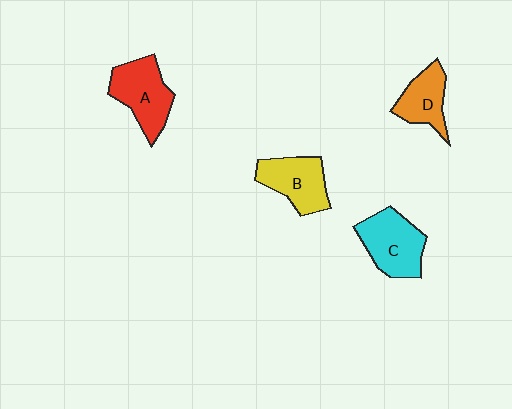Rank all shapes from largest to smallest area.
From largest to smallest: C (cyan), A (red), B (yellow), D (orange).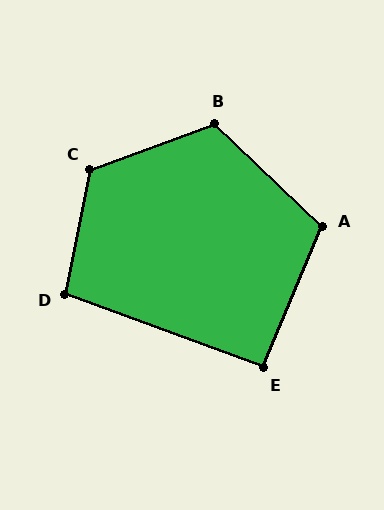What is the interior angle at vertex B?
Approximately 116 degrees (obtuse).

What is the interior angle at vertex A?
Approximately 111 degrees (obtuse).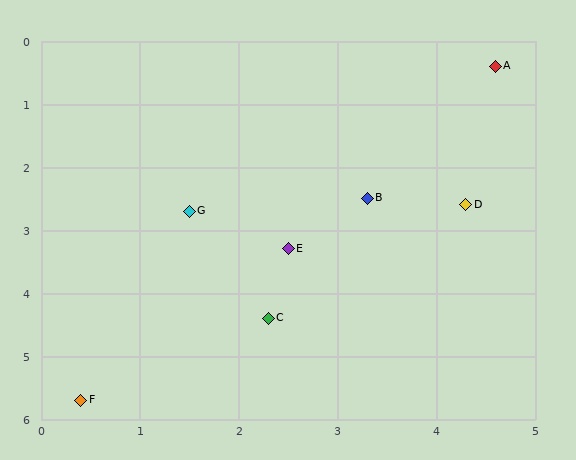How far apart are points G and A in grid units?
Points G and A are about 3.9 grid units apart.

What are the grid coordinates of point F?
Point F is at approximately (0.4, 5.7).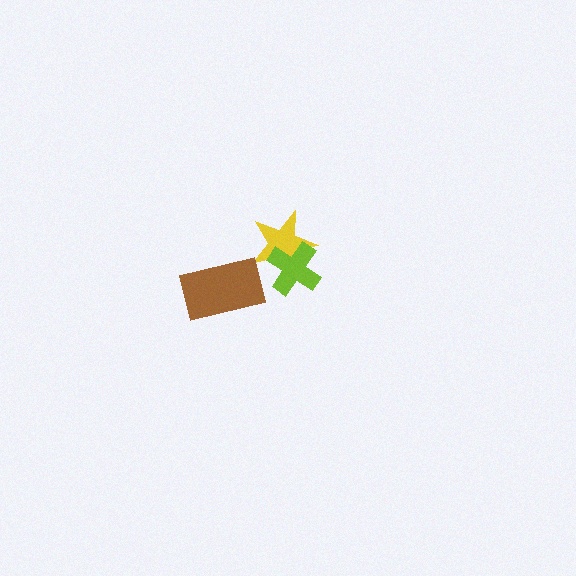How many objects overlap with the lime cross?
1 object overlaps with the lime cross.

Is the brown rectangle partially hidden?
No, no other shape covers it.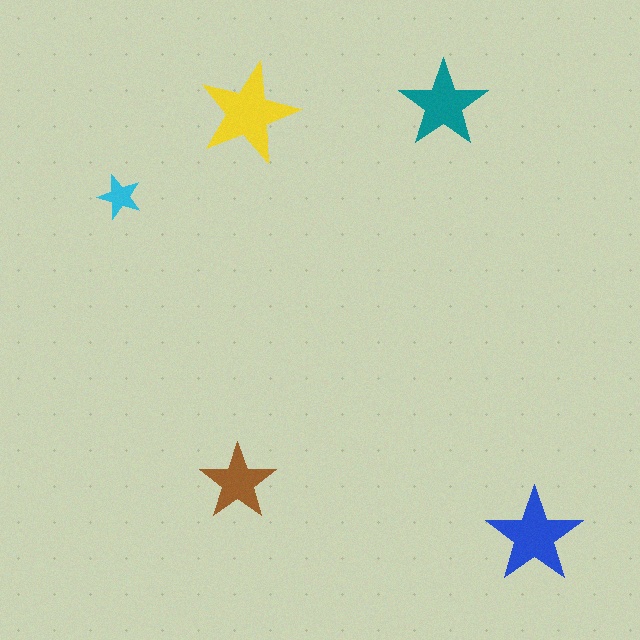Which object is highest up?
The teal star is topmost.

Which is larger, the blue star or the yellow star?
The yellow one.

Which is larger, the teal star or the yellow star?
The yellow one.